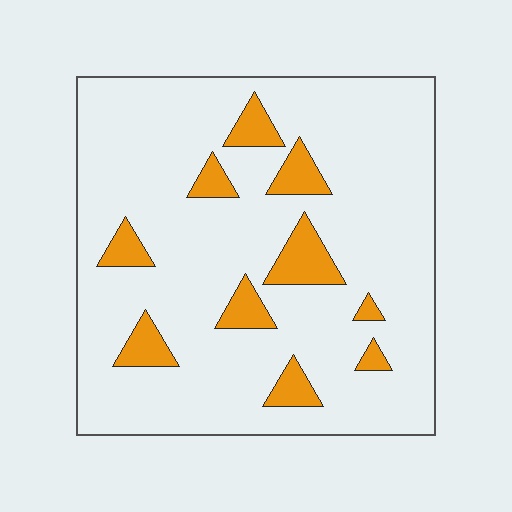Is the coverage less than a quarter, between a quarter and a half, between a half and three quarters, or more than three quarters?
Less than a quarter.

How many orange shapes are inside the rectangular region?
10.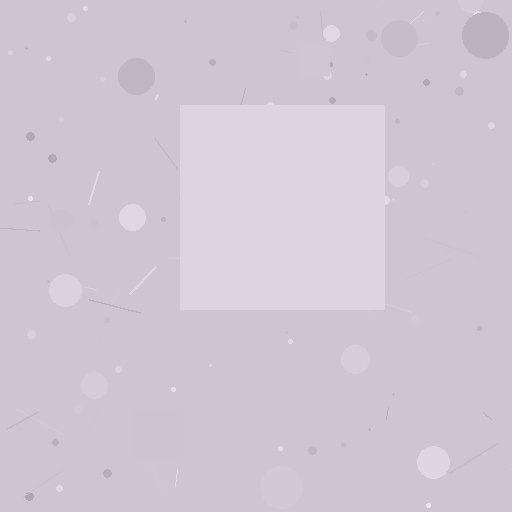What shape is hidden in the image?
A square is hidden in the image.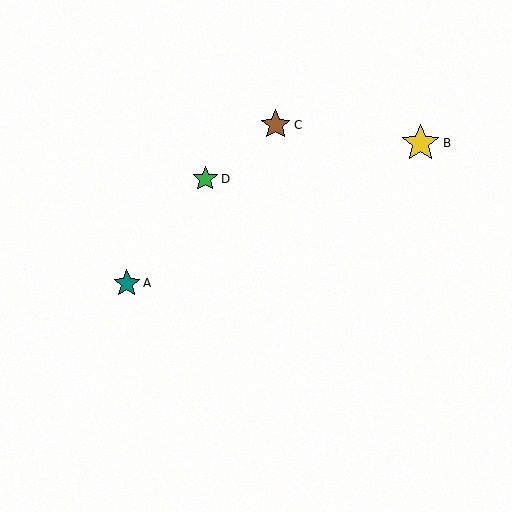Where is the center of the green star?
The center of the green star is at (205, 179).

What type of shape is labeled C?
Shape C is a brown star.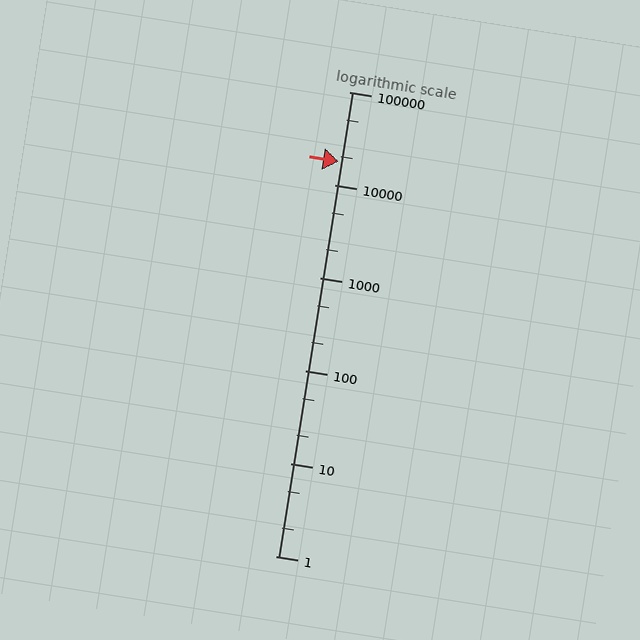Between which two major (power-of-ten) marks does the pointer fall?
The pointer is between 10000 and 100000.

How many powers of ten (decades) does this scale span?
The scale spans 5 decades, from 1 to 100000.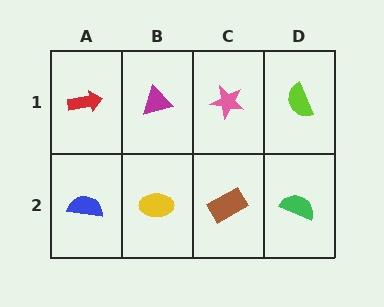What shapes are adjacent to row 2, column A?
A red arrow (row 1, column A), a yellow ellipse (row 2, column B).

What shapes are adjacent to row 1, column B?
A yellow ellipse (row 2, column B), a red arrow (row 1, column A), a pink star (row 1, column C).